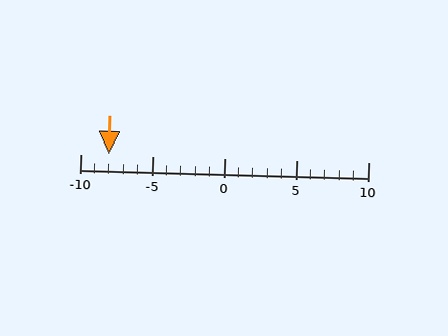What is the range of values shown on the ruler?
The ruler shows values from -10 to 10.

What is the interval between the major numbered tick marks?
The major tick marks are spaced 5 units apart.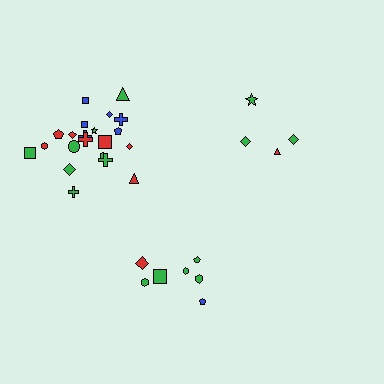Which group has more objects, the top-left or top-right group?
The top-left group.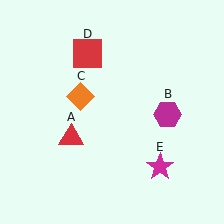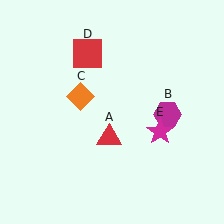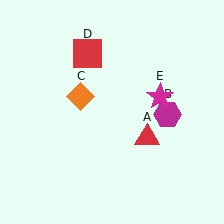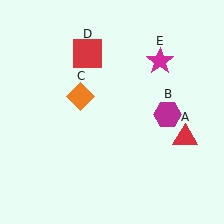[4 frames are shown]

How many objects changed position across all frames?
2 objects changed position: red triangle (object A), magenta star (object E).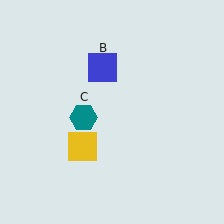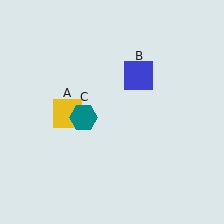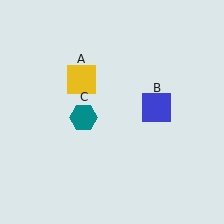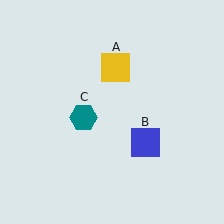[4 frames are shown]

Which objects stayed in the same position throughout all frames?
Teal hexagon (object C) remained stationary.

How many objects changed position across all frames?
2 objects changed position: yellow square (object A), blue square (object B).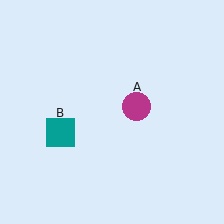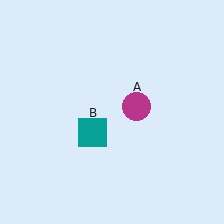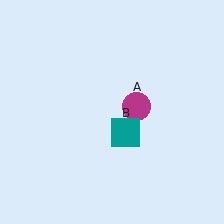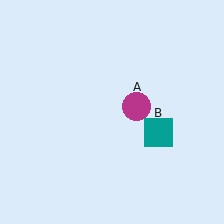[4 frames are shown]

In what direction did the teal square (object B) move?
The teal square (object B) moved right.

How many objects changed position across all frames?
1 object changed position: teal square (object B).